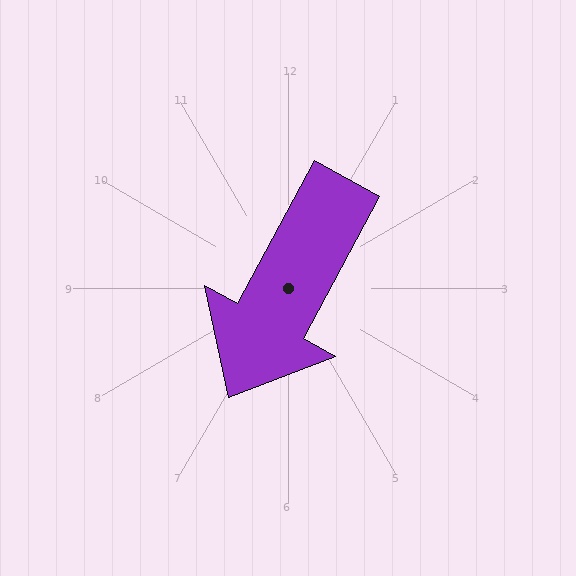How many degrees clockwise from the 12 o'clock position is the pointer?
Approximately 208 degrees.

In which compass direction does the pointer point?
Southwest.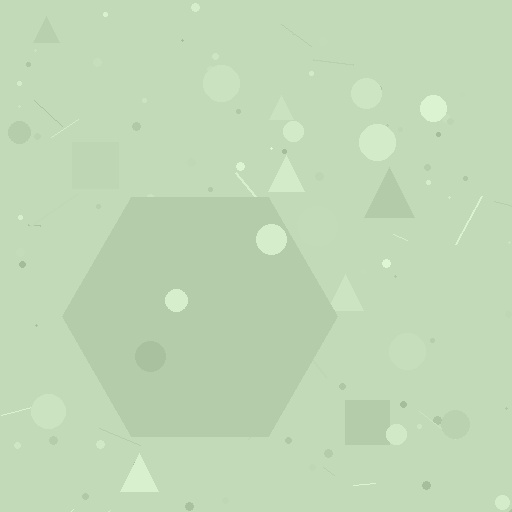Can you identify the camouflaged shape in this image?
The camouflaged shape is a hexagon.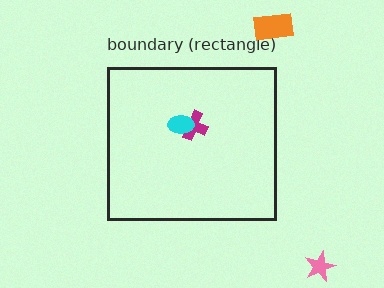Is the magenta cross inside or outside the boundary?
Inside.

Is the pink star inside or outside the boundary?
Outside.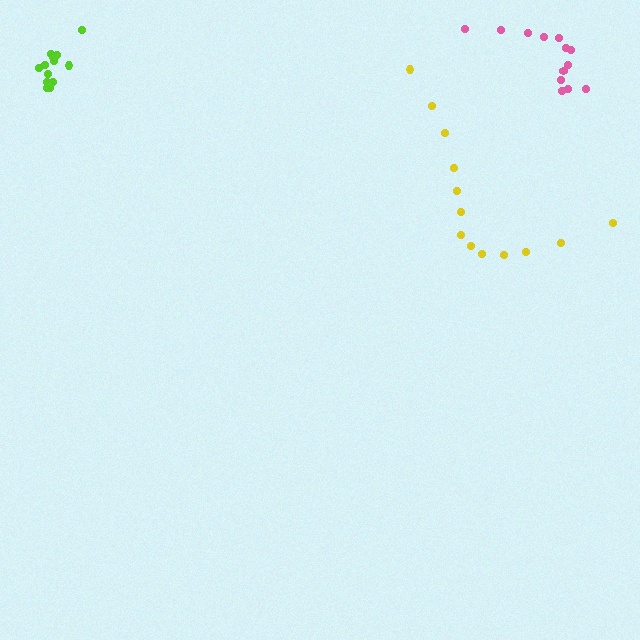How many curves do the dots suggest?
There are 3 distinct paths.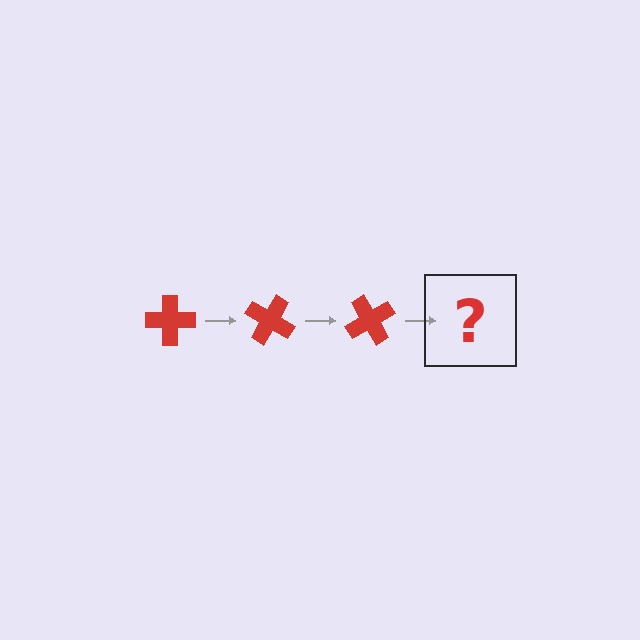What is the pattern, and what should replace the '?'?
The pattern is that the cross rotates 30 degrees each step. The '?' should be a red cross rotated 90 degrees.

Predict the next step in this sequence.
The next step is a red cross rotated 90 degrees.